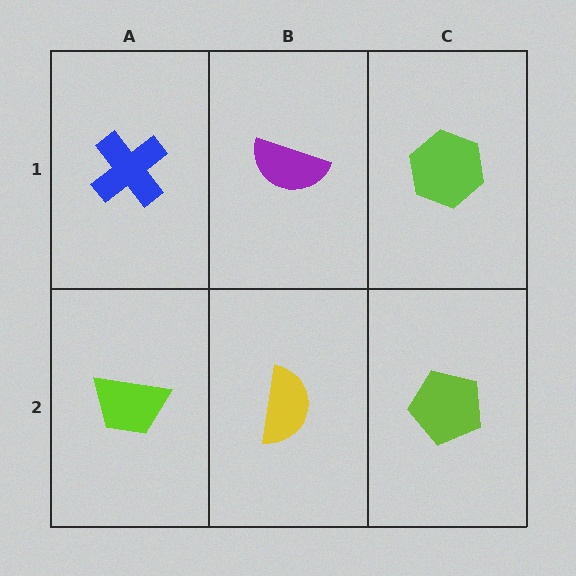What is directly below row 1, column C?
A lime pentagon.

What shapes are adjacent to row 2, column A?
A blue cross (row 1, column A), a yellow semicircle (row 2, column B).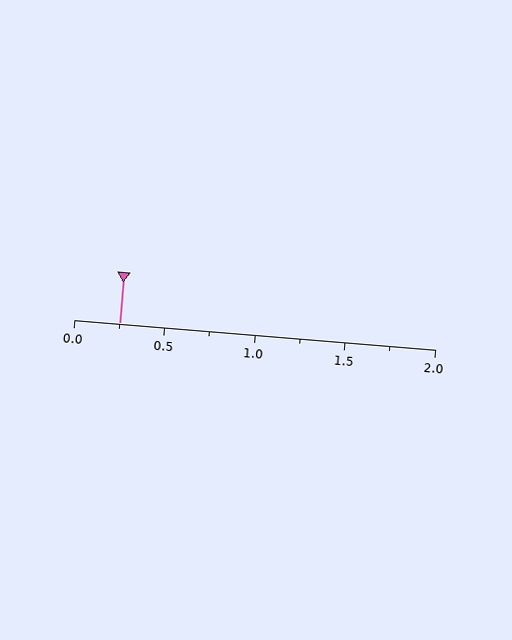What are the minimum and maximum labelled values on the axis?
The axis runs from 0.0 to 2.0.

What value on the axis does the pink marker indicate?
The marker indicates approximately 0.25.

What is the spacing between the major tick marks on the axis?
The major ticks are spaced 0.5 apart.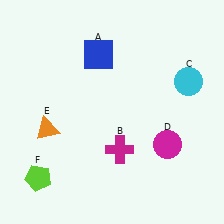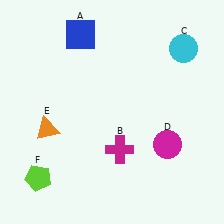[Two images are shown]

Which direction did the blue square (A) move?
The blue square (A) moved up.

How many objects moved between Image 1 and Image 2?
2 objects moved between the two images.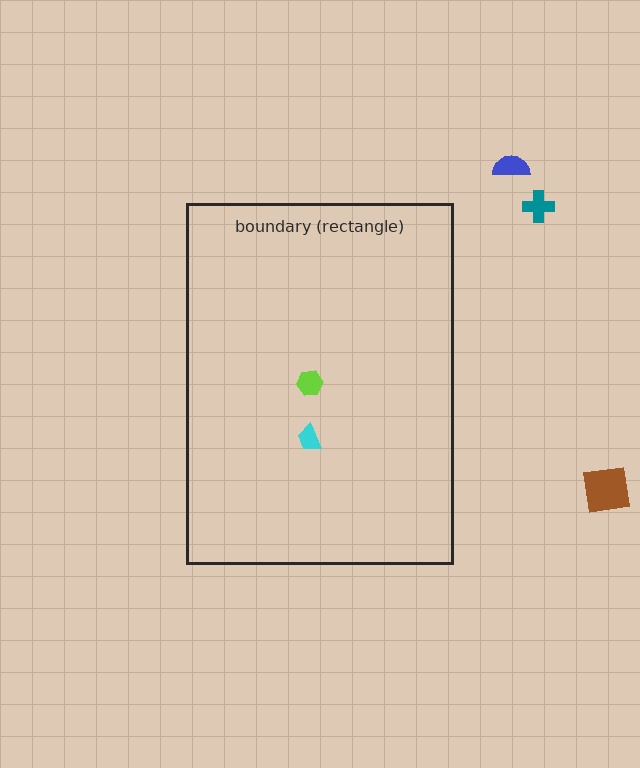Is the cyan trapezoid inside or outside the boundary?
Inside.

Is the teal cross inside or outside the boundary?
Outside.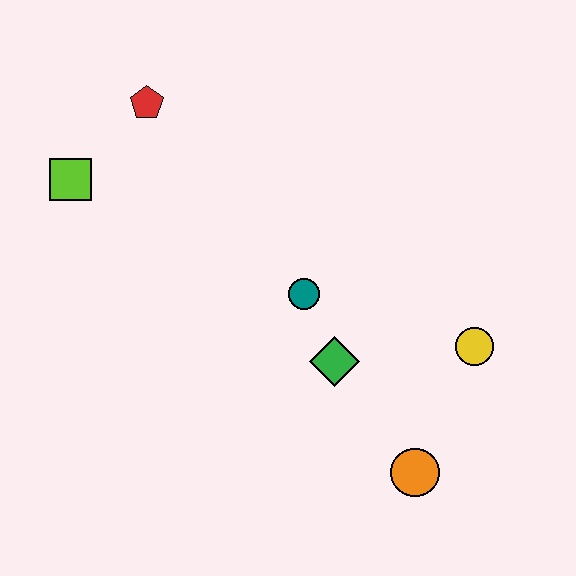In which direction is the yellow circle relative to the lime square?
The yellow circle is to the right of the lime square.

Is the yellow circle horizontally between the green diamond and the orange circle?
No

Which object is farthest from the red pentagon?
The orange circle is farthest from the red pentagon.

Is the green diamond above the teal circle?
No